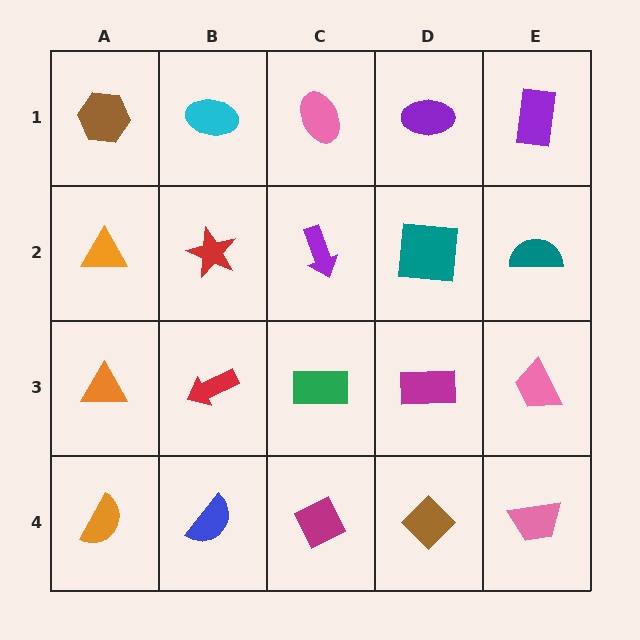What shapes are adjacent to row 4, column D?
A magenta rectangle (row 3, column D), a magenta diamond (row 4, column C), a pink trapezoid (row 4, column E).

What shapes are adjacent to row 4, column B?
A red arrow (row 3, column B), an orange semicircle (row 4, column A), a magenta diamond (row 4, column C).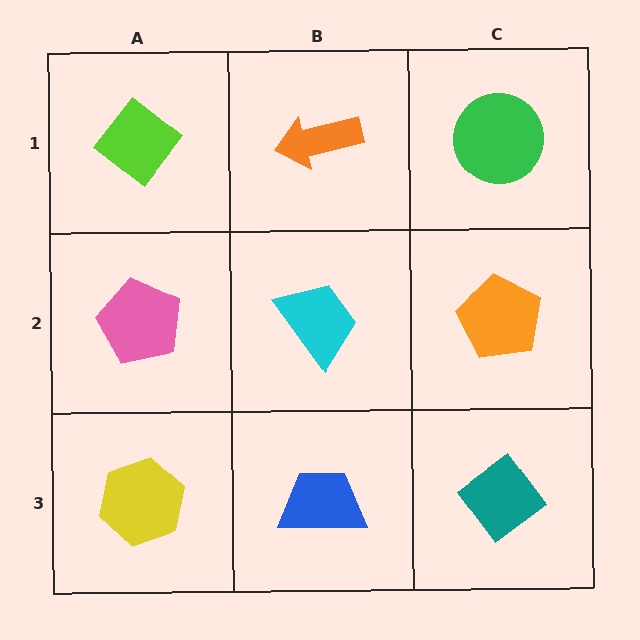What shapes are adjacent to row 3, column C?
An orange pentagon (row 2, column C), a blue trapezoid (row 3, column B).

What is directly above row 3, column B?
A cyan trapezoid.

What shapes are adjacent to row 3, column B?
A cyan trapezoid (row 2, column B), a yellow hexagon (row 3, column A), a teal diamond (row 3, column C).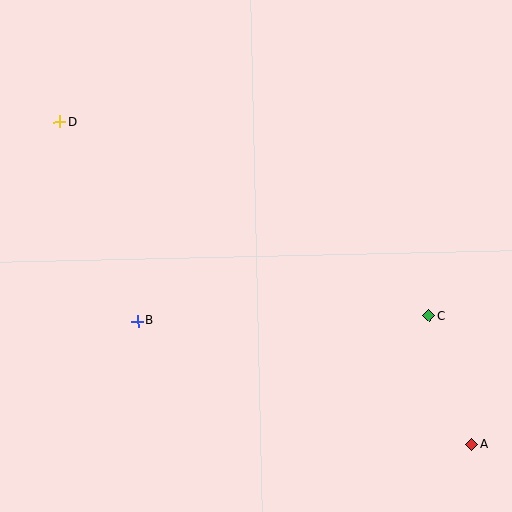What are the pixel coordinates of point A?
Point A is at (472, 444).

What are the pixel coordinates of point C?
Point C is at (429, 316).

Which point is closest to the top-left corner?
Point D is closest to the top-left corner.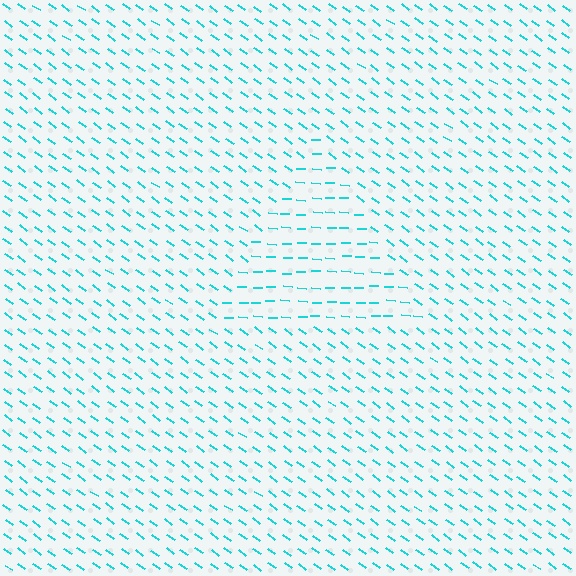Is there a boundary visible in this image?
Yes, there is a texture boundary formed by a change in line orientation.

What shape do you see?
I see a triangle.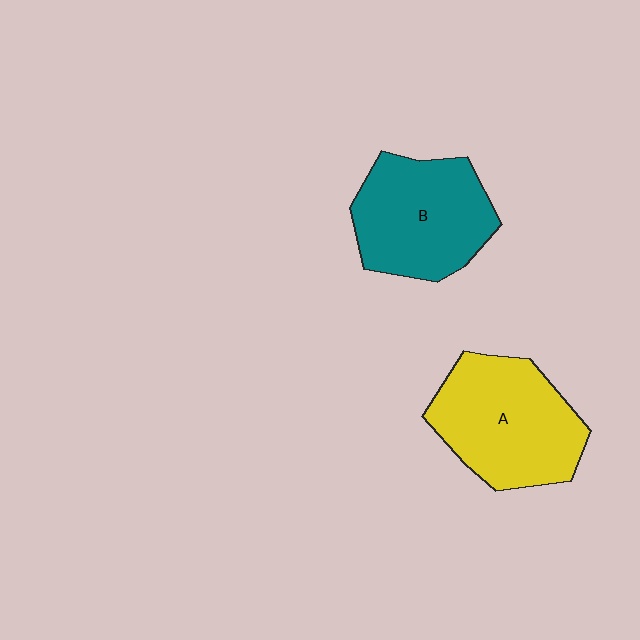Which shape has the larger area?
Shape A (yellow).